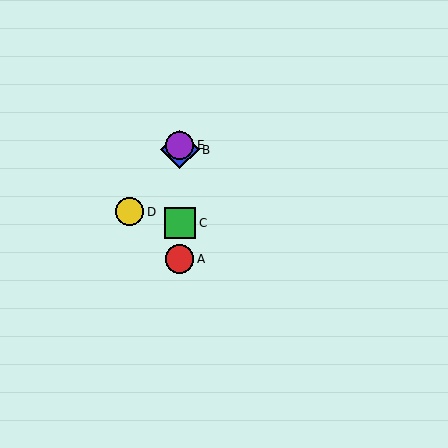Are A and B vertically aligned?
Yes, both are at x≈180.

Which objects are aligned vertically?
Objects A, B, C, E are aligned vertically.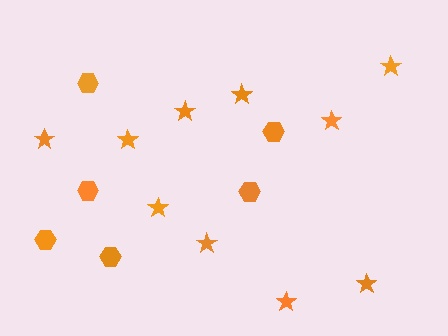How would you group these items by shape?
There are 2 groups: one group of stars (10) and one group of hexagons (6).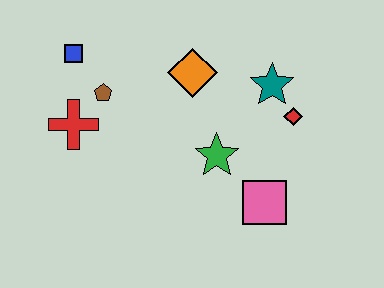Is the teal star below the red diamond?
No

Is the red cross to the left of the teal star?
Yes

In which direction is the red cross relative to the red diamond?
The red cross is to the left of the red diamond.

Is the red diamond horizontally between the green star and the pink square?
No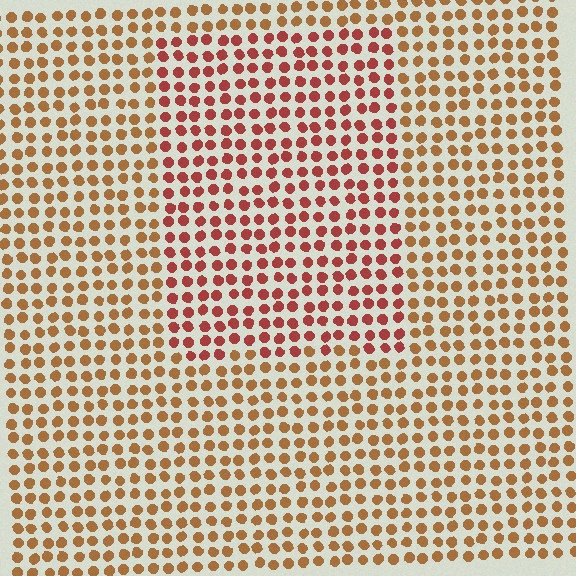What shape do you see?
I see a rectangle.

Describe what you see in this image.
The image is filled with small brown elements in a uniform arrangement. A rectangle-shaped region is visible where the elements are tinted to a slightly different hue, forming a subtle color boundary.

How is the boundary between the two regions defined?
The boundary is defined purely by a slight shift in hue (about 30 degrees). Spacing, size, and orientation are identical on both sides.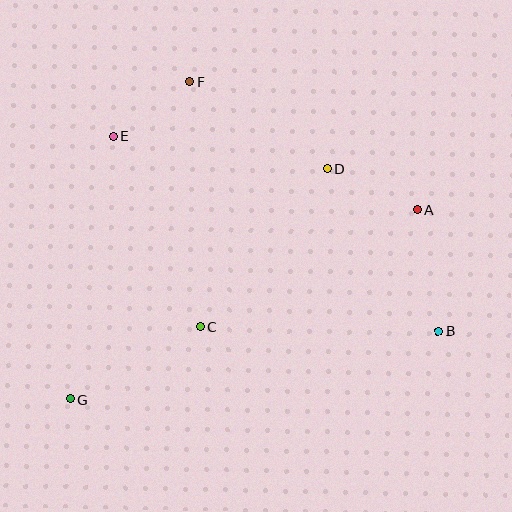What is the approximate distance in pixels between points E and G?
The distance between E and G is approximately 266 pixels.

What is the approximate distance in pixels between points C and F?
The distance between C and F is approximately 246 pixels.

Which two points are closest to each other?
Points E and F are closest to each other.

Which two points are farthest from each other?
Points A and G are farthest from each other.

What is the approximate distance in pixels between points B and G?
The distance between B and G is approximately 374 pixels.